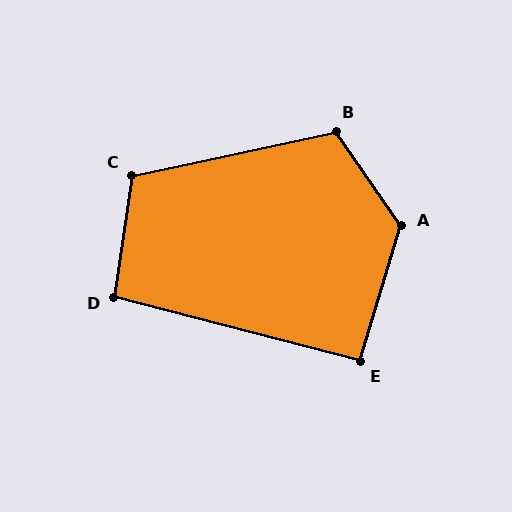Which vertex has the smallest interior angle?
E, at approximately 92 degrees.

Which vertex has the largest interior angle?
A, at approximately 129 degrees.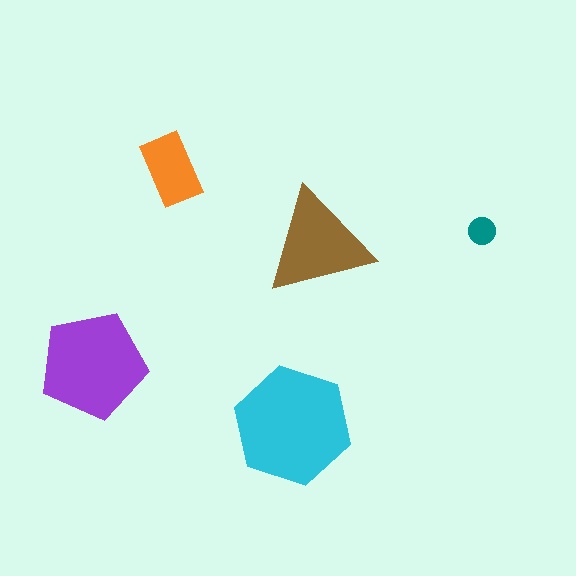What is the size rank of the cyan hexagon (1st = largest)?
1st.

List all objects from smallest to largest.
The teal circle, the orange rectangle, the brown triangle, the purple pentagon, the cyan hexagon.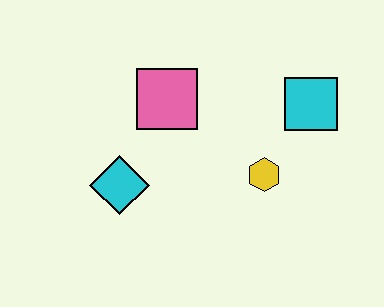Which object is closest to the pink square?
The cyan diamond is closest to the pink square.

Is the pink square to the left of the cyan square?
Yes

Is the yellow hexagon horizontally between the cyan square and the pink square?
Yes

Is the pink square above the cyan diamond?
Yes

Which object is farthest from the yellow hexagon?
The cyan diamond is farthest from the yellow hexagon.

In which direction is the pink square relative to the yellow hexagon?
The pink square is to the left of the yellow hexagon.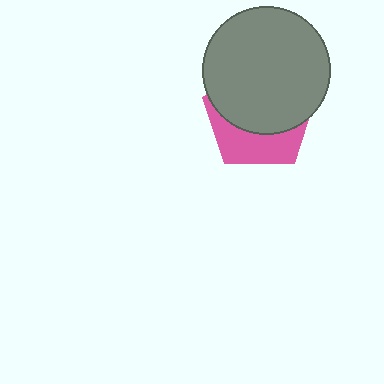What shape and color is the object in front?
The object in front is a gray circle.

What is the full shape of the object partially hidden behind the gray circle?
The partially hidden object is a pink pentagon.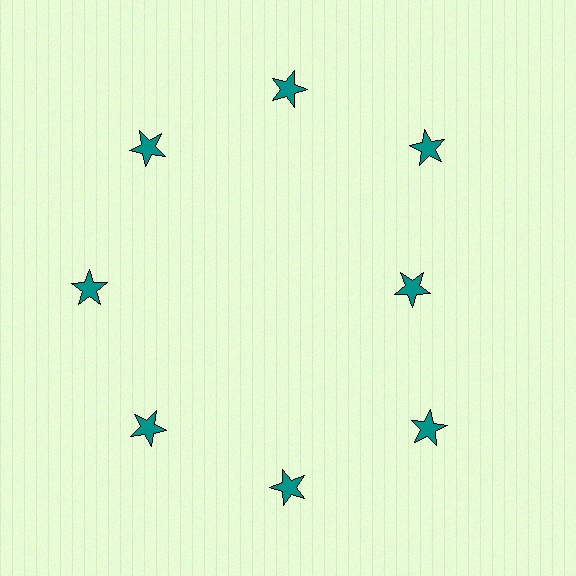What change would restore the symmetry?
The symmetry would be restored by moving it outward, back onto the ring so that all 8 stars sit at equal angles and equal distance from the center.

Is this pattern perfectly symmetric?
No. The 8 teal stars are arranged in a ring, but one element near the 3 o'clock position is pulled inward toward the center, breaking the 8-fold rotational symmetry.